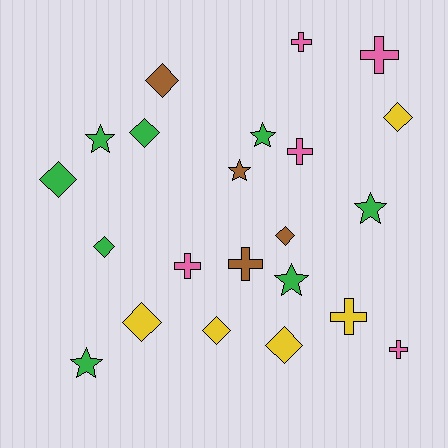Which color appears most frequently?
Green, with 8 objects.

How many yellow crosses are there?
There is 1 yellow cross.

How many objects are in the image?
There are 22 objects.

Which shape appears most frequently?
Diamond, with 9 objects.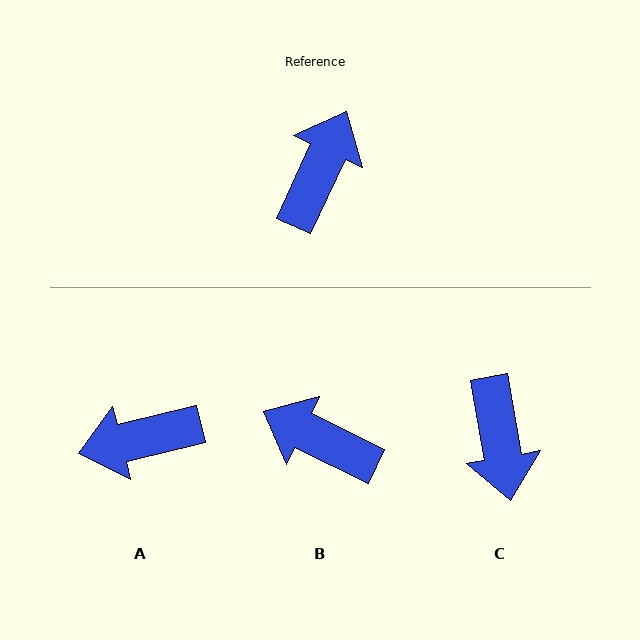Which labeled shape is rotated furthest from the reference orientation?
C, about 145 degrees away.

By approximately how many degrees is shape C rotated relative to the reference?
Approximately 145 degrees clockwise.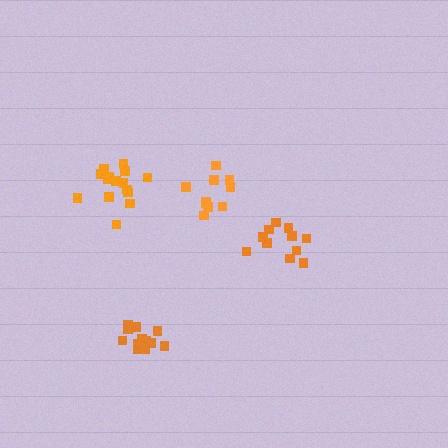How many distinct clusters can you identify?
There are 4 distinct clusters.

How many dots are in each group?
Group 1: 16 dots, Group 2: 13 dots, Group 3: 10 dots, Group 4: 11 dots (50 total).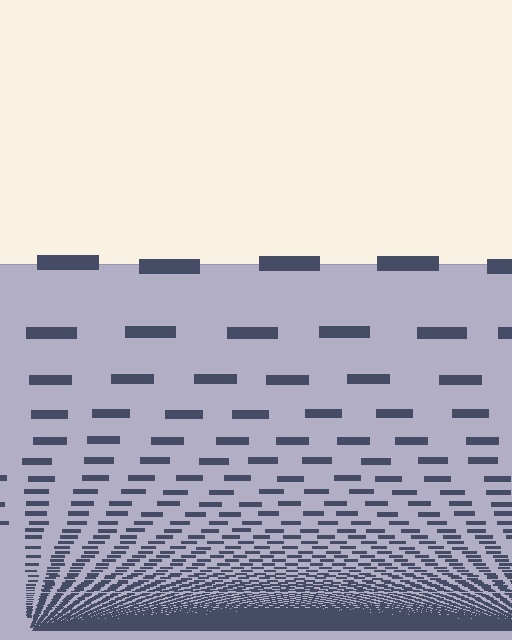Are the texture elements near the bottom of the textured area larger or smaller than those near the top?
Smaller. The gradient is inverted — elements near the bottom are smaller and denser.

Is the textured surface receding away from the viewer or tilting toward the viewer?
The surface appears to tilt toward the viewer. Texture elements get larger and sparser toward the top.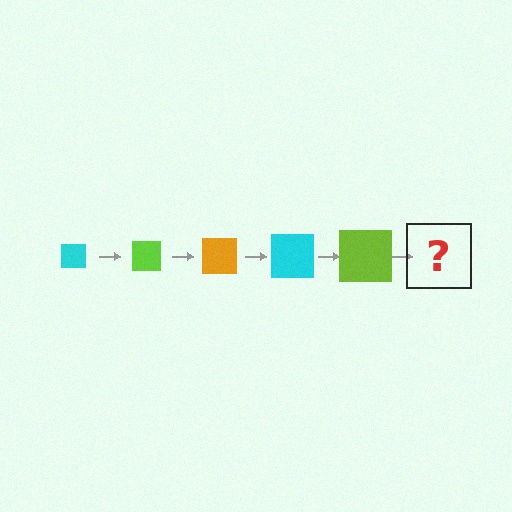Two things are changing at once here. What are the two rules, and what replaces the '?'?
The two rules are that the square grows larger each step and the color cycles through cyan, lime, and orange. The '?' should be an orange square, larger than the previous one.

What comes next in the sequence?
The next element should be an orange square, larger than the previous one.